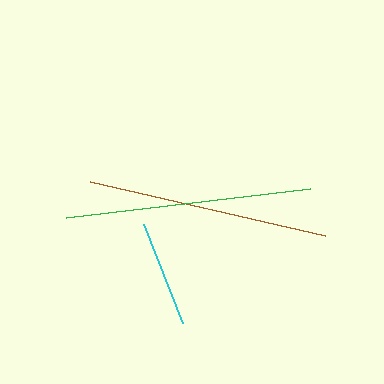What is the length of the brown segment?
The brown segment is approximately 242 pixels long.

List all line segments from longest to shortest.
From longest to shortest: green, brown, cyan.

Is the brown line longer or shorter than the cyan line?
The brown line is longer than the cyan line.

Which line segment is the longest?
The green line is the longest at approximately 246 pixels.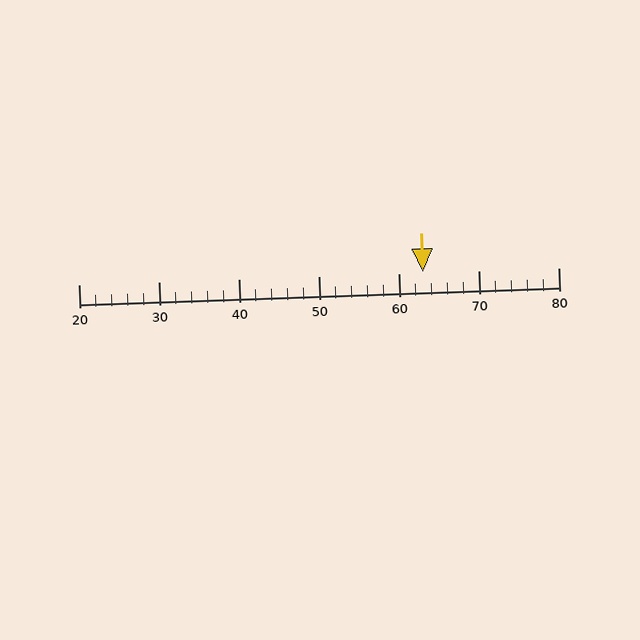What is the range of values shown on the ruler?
The ruler shows values from 20 to 80.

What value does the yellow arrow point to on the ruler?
The yellow arrow points to approximately 63.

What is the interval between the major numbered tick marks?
The major tick marks are spaced 10 units apart.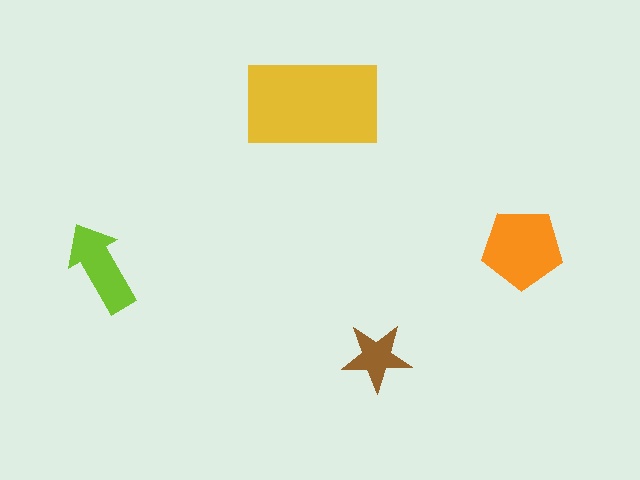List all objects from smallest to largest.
The brown star, the lime arrow, the orange pentagon, the yellow rectangle.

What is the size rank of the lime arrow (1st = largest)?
3rd.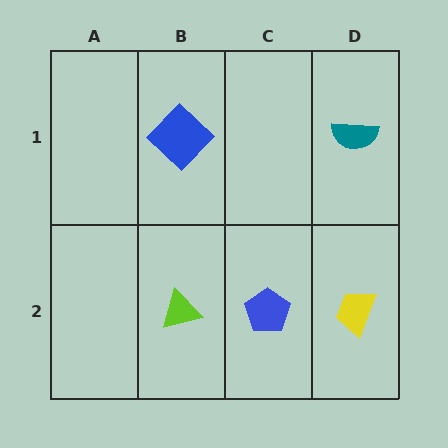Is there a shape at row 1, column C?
No, that cell is empty.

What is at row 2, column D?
A yellow trapezoid.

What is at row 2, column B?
A lime triangle.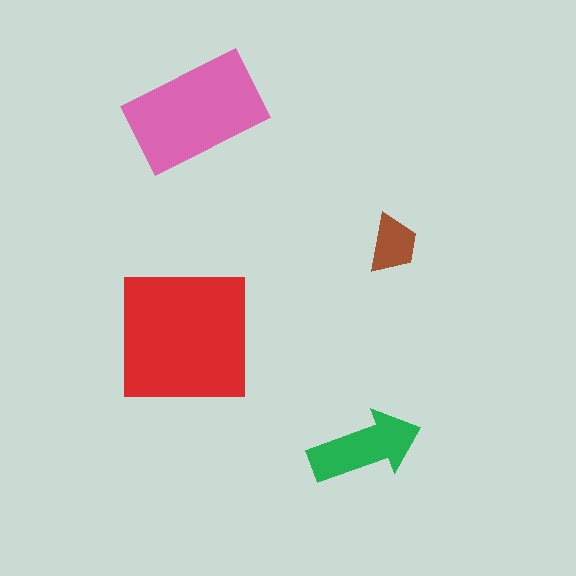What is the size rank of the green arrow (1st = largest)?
3rd.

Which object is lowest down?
The green arrow is bottommost.